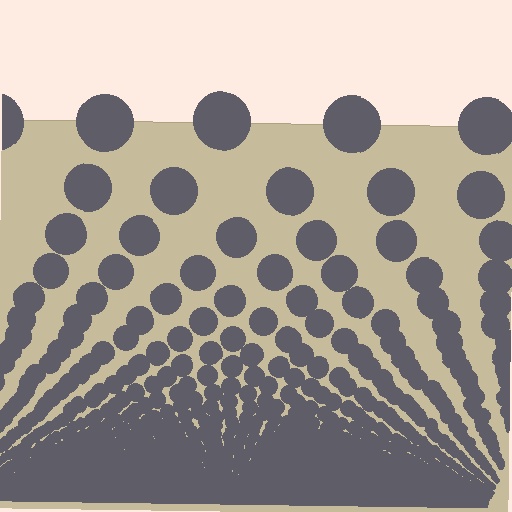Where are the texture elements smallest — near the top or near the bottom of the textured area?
Near the bottom.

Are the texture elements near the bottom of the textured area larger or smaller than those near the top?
Smaller. The gradient is inverted — elements near the bottom are smaller and denser.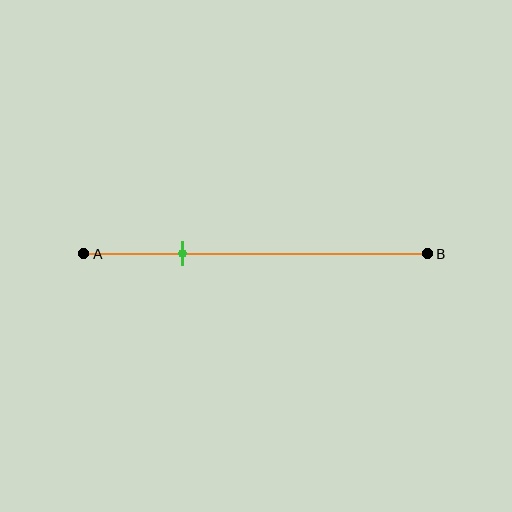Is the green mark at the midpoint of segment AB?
No, the mark is at about 30% from A, not at the 50% midpoint.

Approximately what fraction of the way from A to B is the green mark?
The green mark is approximately 30% of the way from A to B.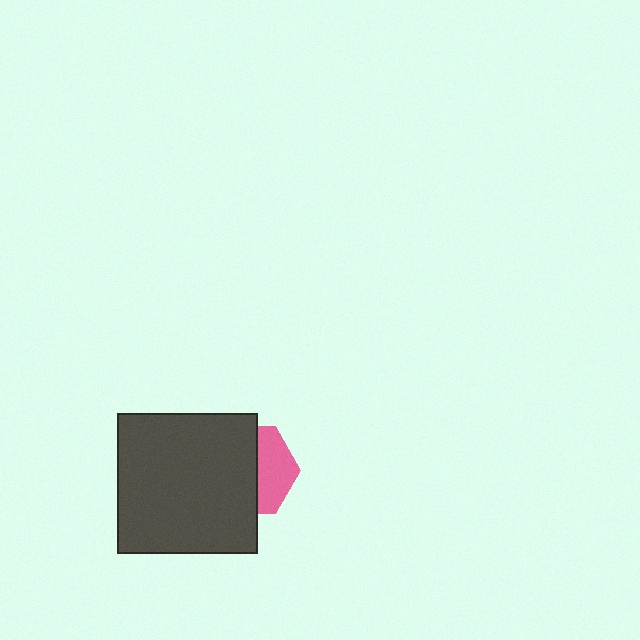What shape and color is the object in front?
The object in front is a dark gray square.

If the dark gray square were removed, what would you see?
You would see the complete pink hexagon.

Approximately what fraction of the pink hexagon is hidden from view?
Roughly 59% of the pink hexagon is hidden behind the dark gray square.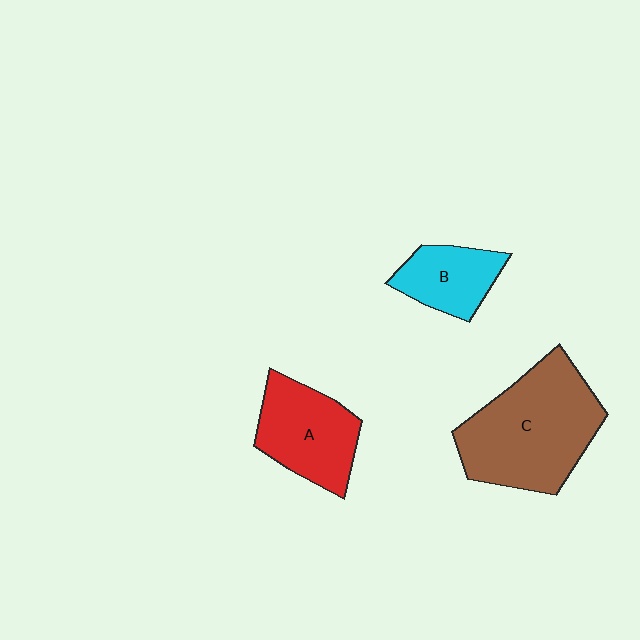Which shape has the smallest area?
Shape B (cyan).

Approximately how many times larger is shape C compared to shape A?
Approximately 1.6 times.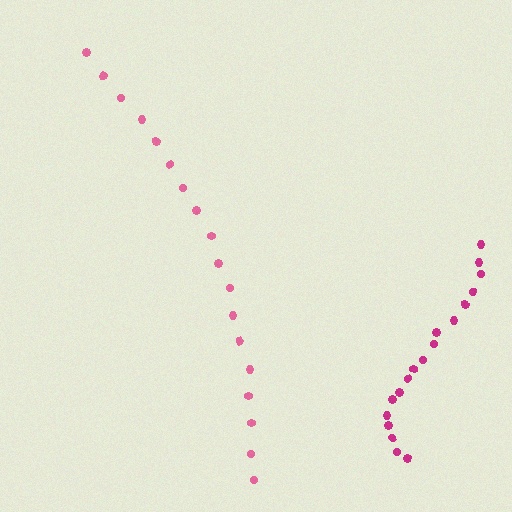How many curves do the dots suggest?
There are 2 distinct paths.